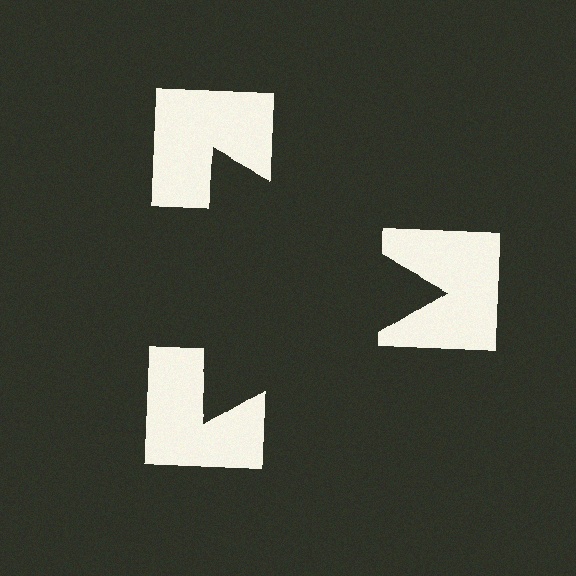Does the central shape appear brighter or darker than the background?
It typically appears slightly darker than the background, even though no actual brightness change is drawn.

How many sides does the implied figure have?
3 sides.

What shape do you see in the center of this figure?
An illusory triangle — its edges are inferred from the aligned wedge cuts in the notched squares, not physically drawn.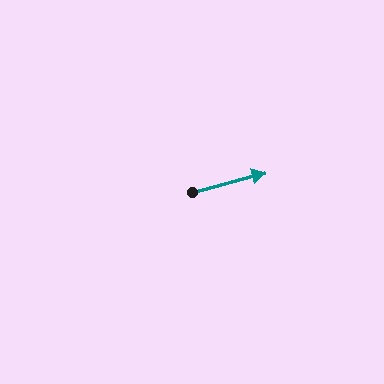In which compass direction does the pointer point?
East.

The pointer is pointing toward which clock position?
Roughly 2 o'clock.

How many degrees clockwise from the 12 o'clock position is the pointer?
Approximately 75 degrees.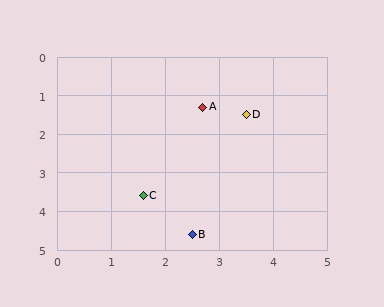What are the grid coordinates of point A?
Point A is at approximately (2.7, 1.3).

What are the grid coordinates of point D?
Point D is at approximately (3.5, 1.5).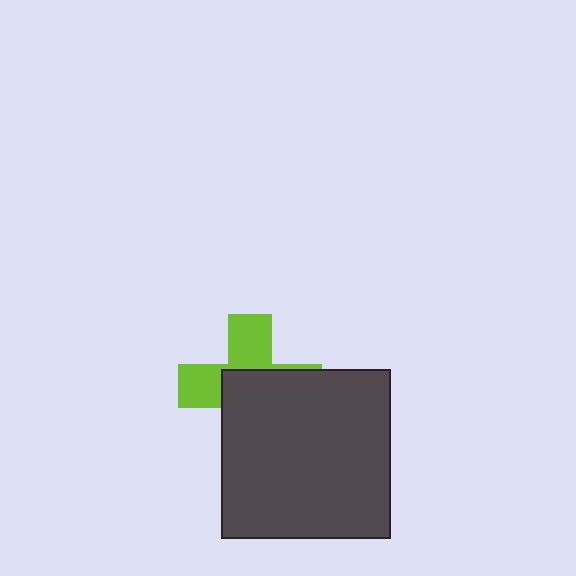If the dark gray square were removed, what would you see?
You would see the complete lime cross.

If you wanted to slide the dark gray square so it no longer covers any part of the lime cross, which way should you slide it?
Slide it toward the lower-right — that is the most direct way to separate the two shapes.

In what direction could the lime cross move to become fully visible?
The lime cross could move toward the upper-left. That would shift it out from behind the dark gray square entirely.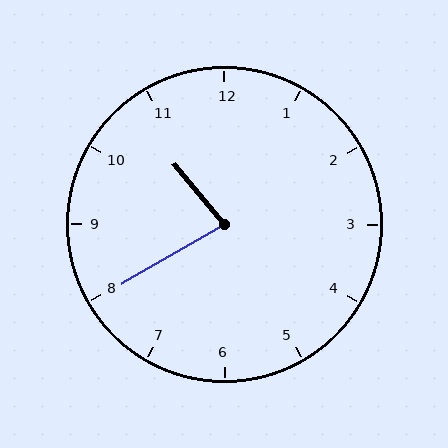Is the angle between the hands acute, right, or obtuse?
It is acute.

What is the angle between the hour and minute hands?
Approximately 80 degrees.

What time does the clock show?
10:40.